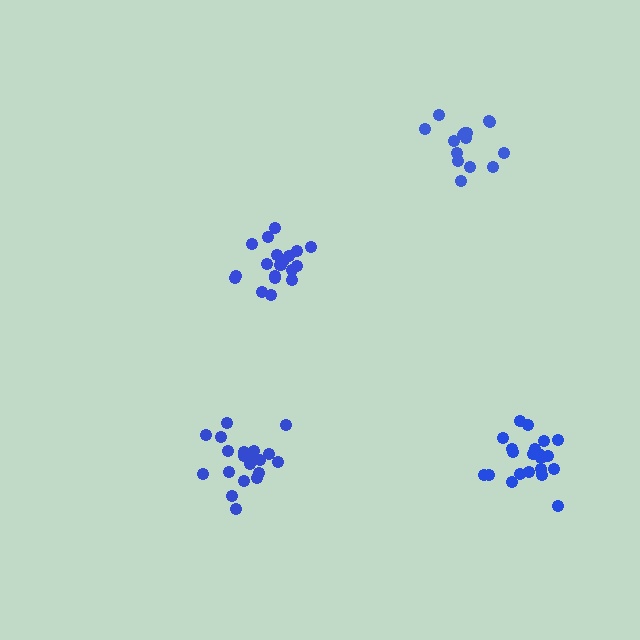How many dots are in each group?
Group 1: 15 dots, Group 2: 21 dots, Group 3: 20 dots, Group 4: 21 dots (77 total).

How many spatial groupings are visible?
There are 4 spatial groupings.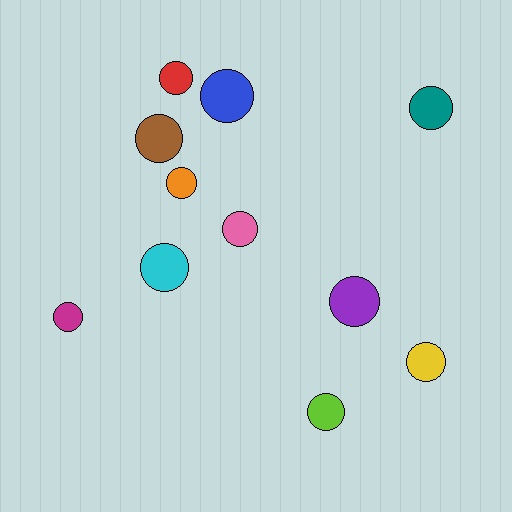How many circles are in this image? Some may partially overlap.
There are 11 circles.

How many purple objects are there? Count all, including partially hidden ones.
There is 1 purple object.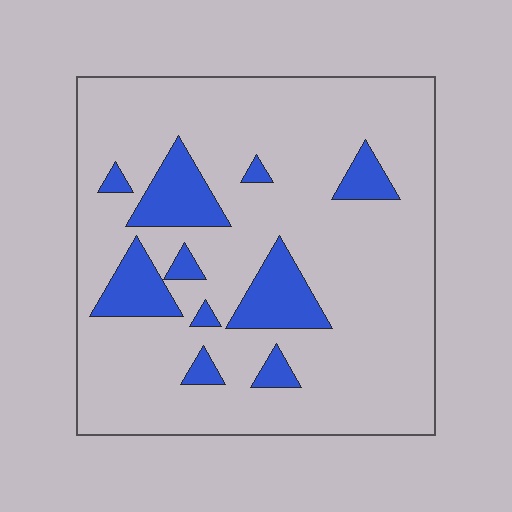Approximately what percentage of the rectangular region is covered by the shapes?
Approximately 15%.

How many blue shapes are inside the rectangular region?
10.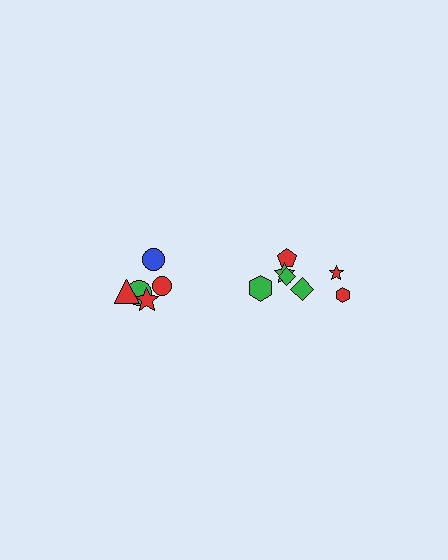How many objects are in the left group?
There are 5 objects.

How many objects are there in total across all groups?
There are 12 objects.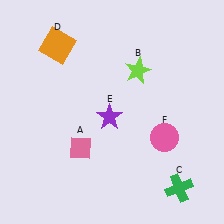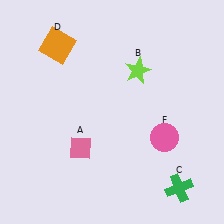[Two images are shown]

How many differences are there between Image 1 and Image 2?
There is 1 difference between the two images.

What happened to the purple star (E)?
The purple star (E) was removed in Image 2. It was in the bottom-left area of Image 1.